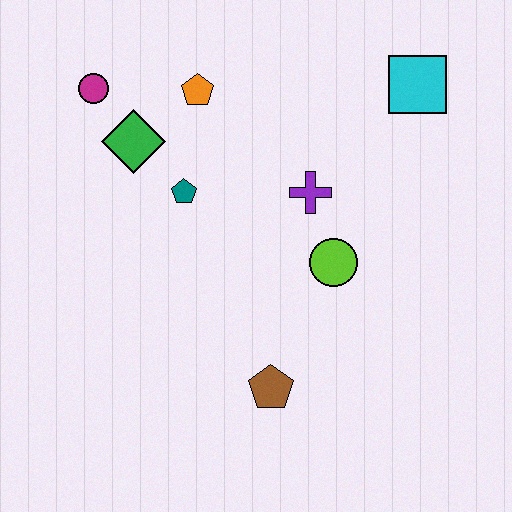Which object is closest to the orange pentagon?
The green diamond is closest to the orange pentagon.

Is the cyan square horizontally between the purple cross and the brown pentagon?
No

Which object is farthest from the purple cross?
The magenta circle is farthest from the purple cross.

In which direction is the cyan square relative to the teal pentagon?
The cyan square is to the right of the teal pentagon.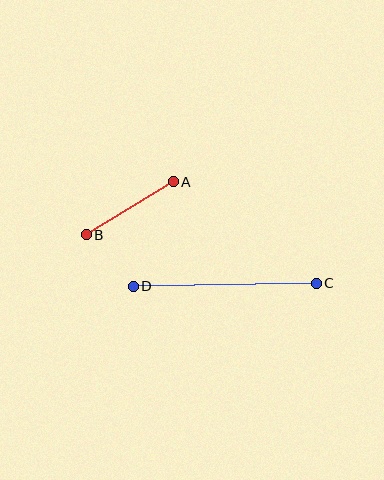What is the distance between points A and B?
The distance is approximately 102 pixels.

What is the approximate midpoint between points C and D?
The midpoint is at approximately (225, 285) pixels.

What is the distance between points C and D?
The distance is approximately 183 pixels.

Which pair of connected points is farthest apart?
Points C and D are farthest apart.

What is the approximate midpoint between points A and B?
The midpoint is at approximately (130, 208) pixels.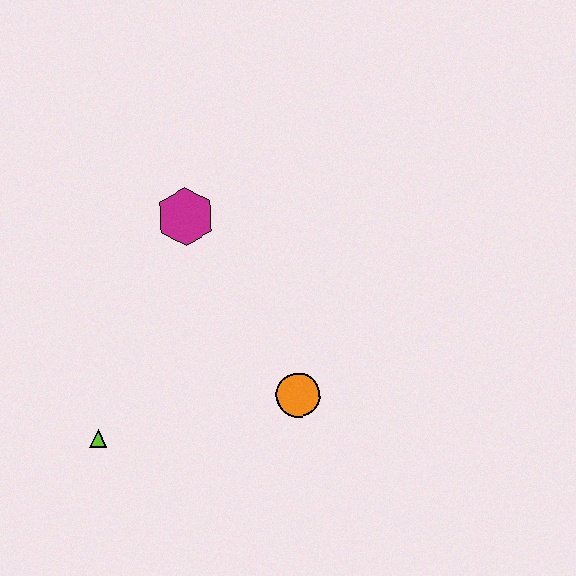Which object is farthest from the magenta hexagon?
The lime triangle is farthest from the magenta hexagon.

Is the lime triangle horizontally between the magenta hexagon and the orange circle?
No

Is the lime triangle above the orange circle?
No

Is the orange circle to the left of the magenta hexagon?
No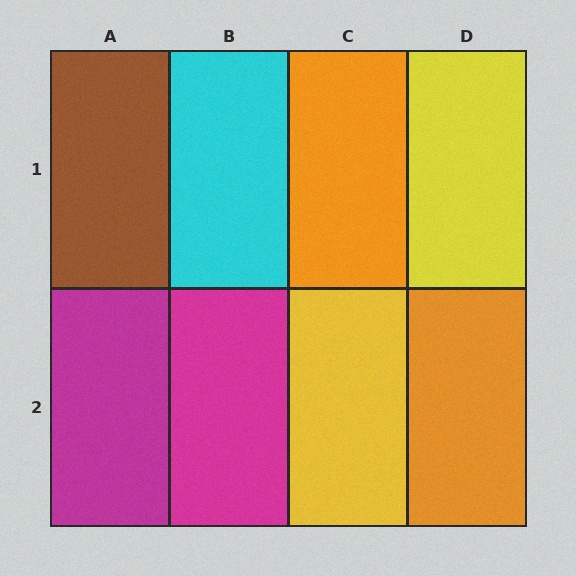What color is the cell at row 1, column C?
Orange.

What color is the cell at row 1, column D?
Yellow.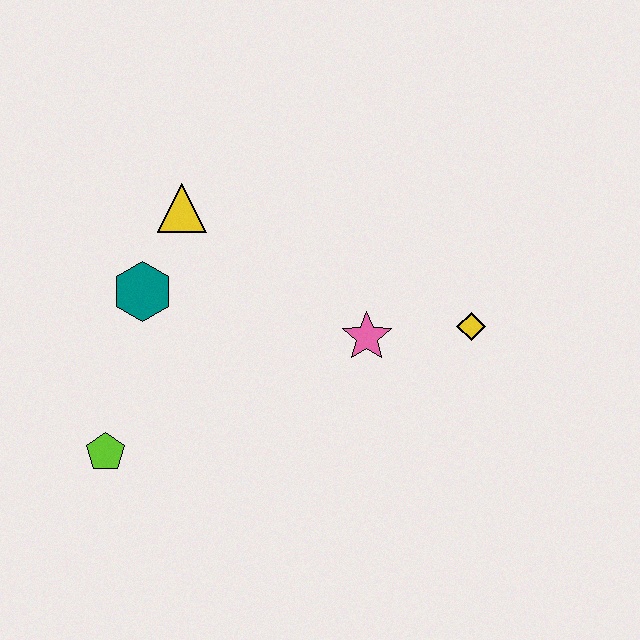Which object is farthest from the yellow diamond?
The lime pentagon is farthest from the yellow diamond.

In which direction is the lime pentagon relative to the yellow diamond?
The lime pentagon is to the left of the yellow diamond.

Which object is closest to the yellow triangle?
The teal hexagon is closest to the yellow triangle.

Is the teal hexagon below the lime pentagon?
No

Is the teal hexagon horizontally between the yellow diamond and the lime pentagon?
Yes